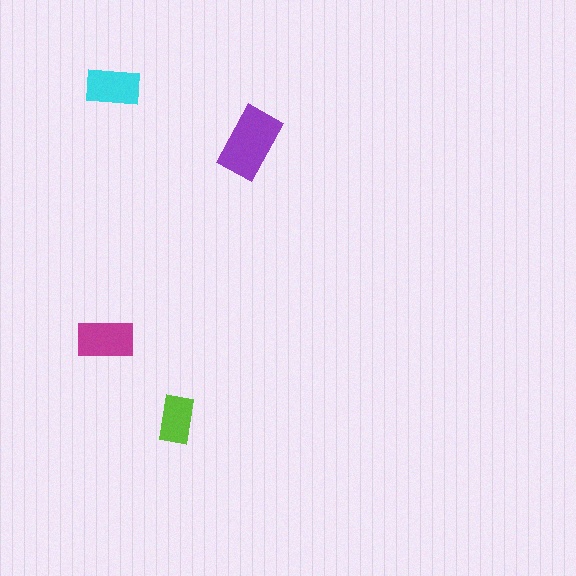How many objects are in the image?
There are 4 objects in the image.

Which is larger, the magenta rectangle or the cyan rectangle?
The magenta one.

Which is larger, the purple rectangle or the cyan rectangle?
The purple one.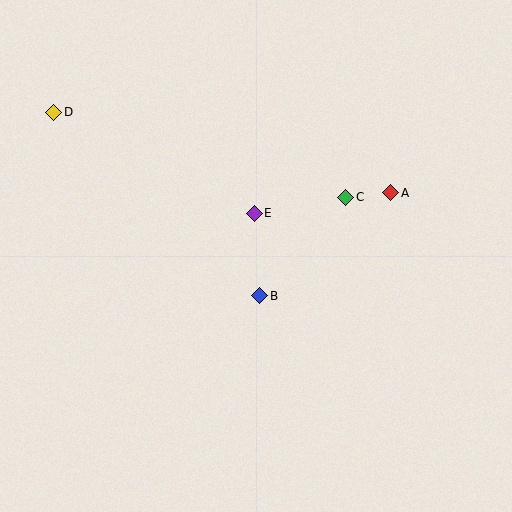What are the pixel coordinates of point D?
Point D is at (54, 112).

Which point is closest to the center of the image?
Point B at (260, 296) is closest to the center.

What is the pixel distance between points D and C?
The distance between D and C is 304 pixels.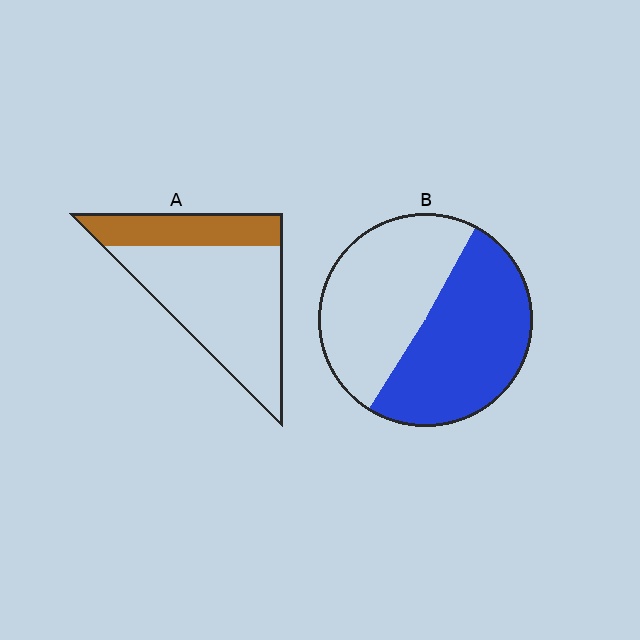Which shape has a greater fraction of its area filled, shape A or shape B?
Shape B.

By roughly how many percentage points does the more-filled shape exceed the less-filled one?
By roughly 25 percentage points (B over A).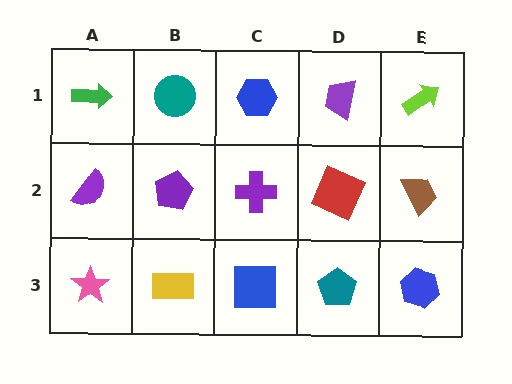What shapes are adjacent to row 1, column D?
A red square (row 2, column D), a blue hexagon (row 1, column C), a lime arrow (row 1, column E).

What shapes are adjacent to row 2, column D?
A purple trapezoid (row 1, column D), a teal pentagon (row 3, column D), a purple cross (row 2, column C), a brown trapezoid (row 2, column E).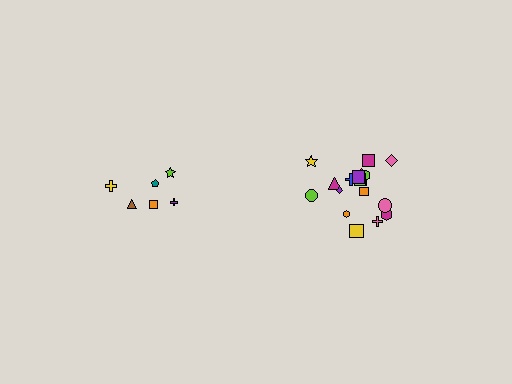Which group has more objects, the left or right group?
The right group.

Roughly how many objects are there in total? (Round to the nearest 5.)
Roughly 25 objects in total.